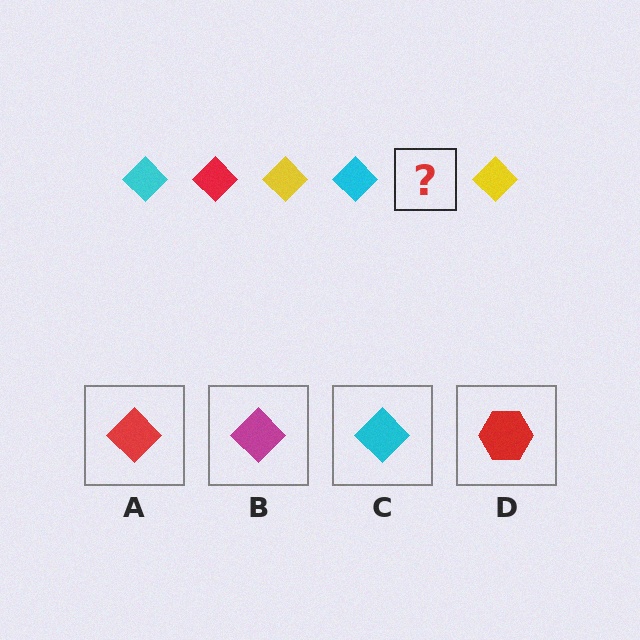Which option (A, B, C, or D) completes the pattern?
A.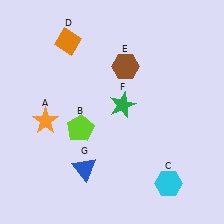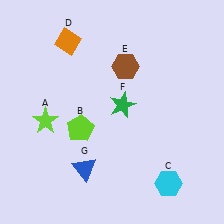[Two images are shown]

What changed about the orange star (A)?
In Image 1, A is orange. In Image 2, it changed to lime.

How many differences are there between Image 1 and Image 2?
There is 1 difference between the two images.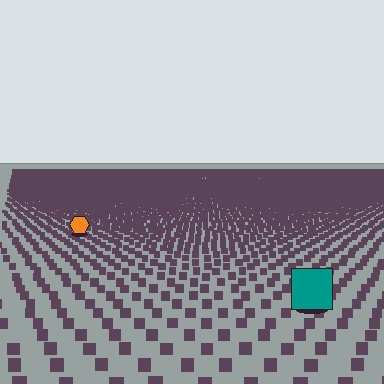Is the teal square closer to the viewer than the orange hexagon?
Yes. The teal square is closer — you can tell from the texture gradient: the ground texture is coarser near it.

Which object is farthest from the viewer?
The orange hexagon is farthest from the viewer. It appears smaller and the ground texture around it is denser.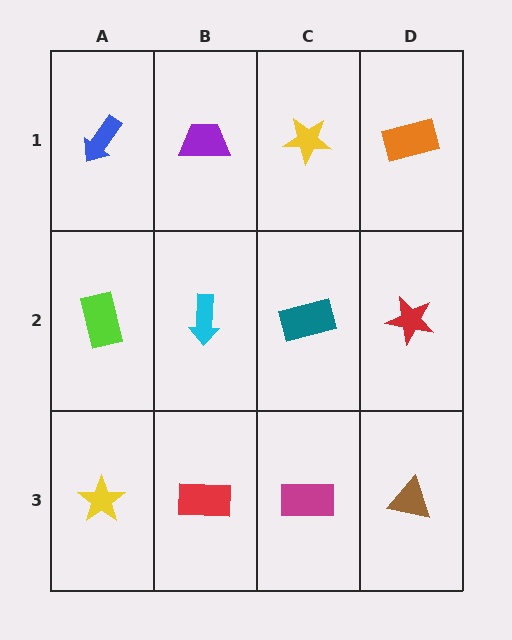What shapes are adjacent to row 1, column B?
A cyan arrow (row 2, column B), a blue arrow (row 1, column A), a yellow star (row 1, column C).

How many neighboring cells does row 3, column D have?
2.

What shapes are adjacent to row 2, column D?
An orange rectangle (row 1, column D), a brown triangle (row 3, column D), a teal rectangle (row 2, column C).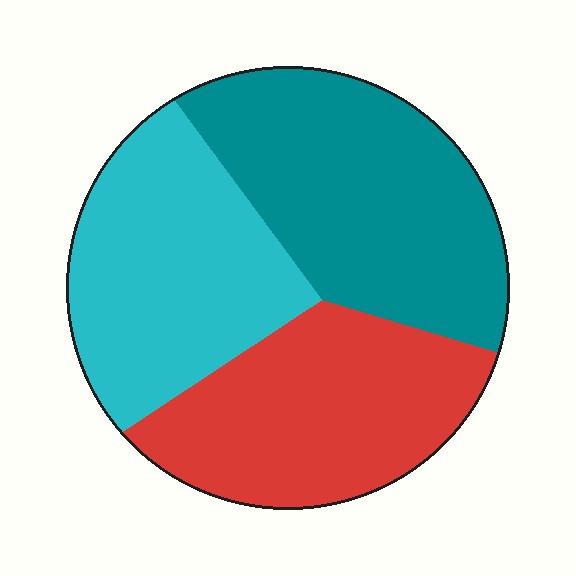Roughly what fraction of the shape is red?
Red covers 32% of the shape.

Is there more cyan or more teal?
Teal.